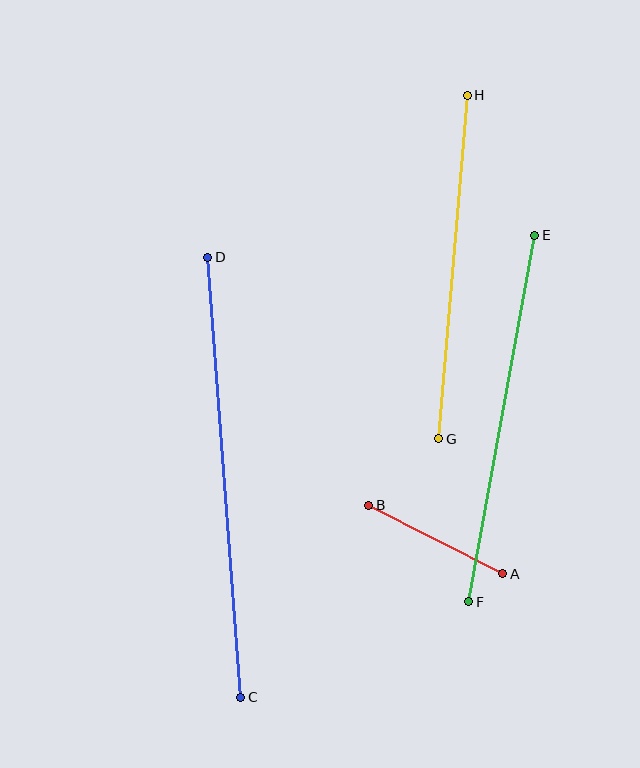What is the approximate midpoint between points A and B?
The midpoint is at approximately (436, 540) pixels.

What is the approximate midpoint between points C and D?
The midpoint is at approximately (224, 477) pixels.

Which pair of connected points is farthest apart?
Points C and D are farthest apart.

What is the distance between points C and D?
The distance is approximately 441 pixels.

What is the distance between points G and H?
The distance is approximately 345 pixels.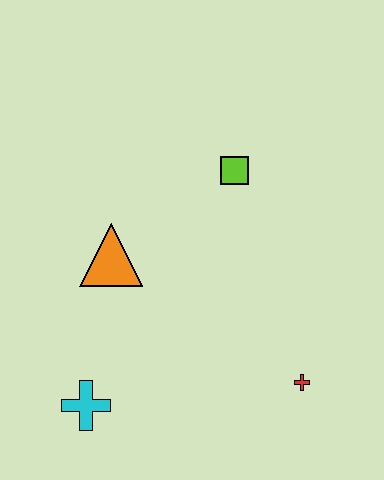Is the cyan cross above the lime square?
No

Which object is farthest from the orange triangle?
The red cross is farthest from the orange triangle.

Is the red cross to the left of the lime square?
No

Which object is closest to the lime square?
The orange triangle is closest to the lime square.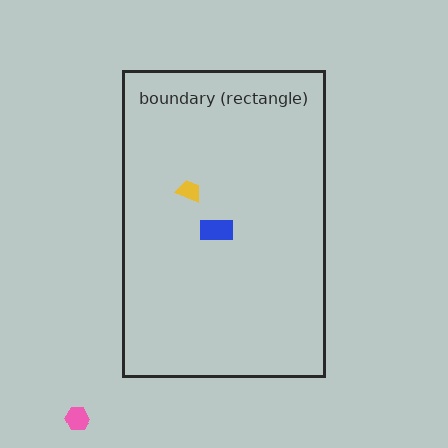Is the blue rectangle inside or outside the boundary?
Inside.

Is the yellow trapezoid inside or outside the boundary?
Inside.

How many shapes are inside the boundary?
2 inside, 1 outside.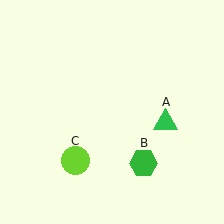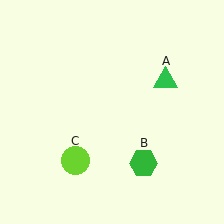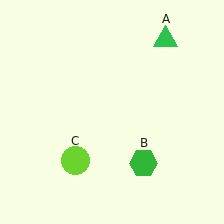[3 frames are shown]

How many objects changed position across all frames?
1 object changed position: green triangle (object A).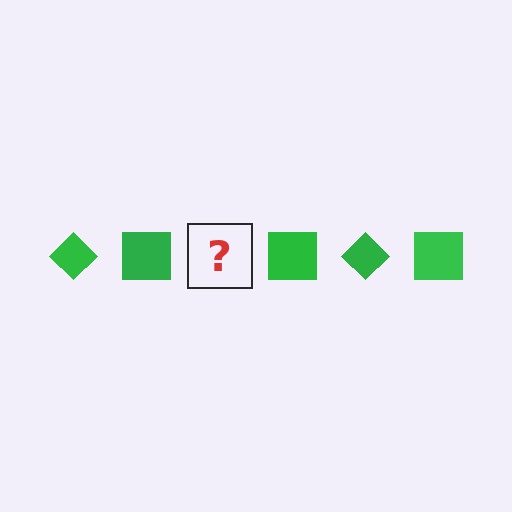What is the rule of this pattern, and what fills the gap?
The rule is that the pattern cycles through diamond, square shapes in green. The gap should be filled with a green diamond.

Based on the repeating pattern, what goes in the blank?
The blank should be a green diamond.